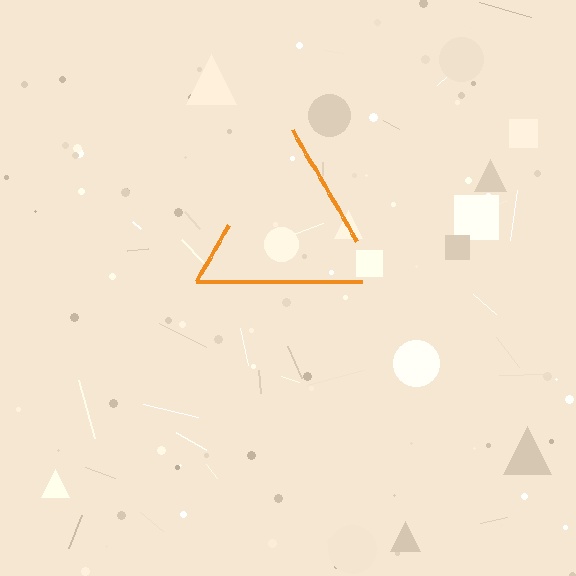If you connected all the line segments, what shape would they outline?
They would outline a triangle.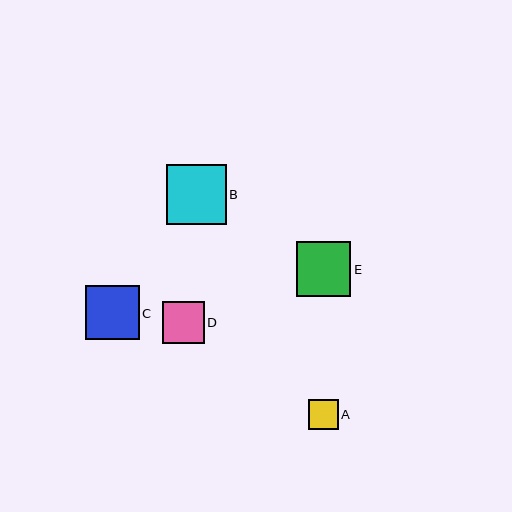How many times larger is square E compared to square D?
Square E is approximately 1.3 times the size of square D.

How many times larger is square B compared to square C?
Square B is approximately 1.1 times the size of square C.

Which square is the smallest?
Square A is the smallest with a size of approximately 30 pixels.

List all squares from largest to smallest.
From largest to smallest: B, E, C, D, A.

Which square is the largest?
Square B is the largest with a size of approximately 60 pixels.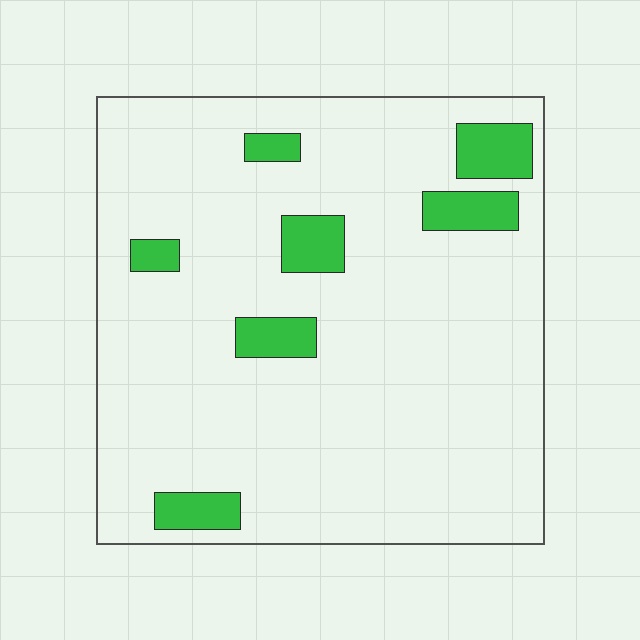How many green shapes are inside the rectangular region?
7.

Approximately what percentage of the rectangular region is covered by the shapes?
Approximately 10%.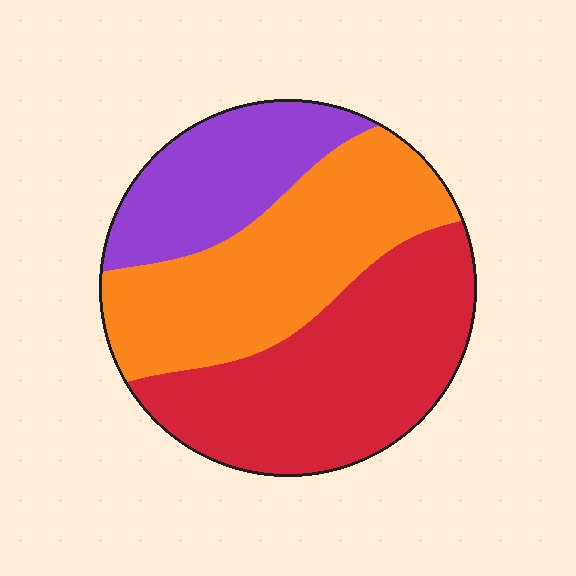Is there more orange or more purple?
Orange.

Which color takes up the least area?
Purple, at roughly 20%.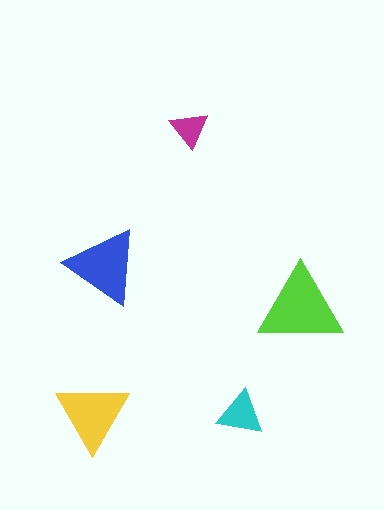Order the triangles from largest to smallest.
the lime one, the blue one, the yellow one, the cyan one, the magenta one.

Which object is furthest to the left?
The yellow triangle is leftmost.